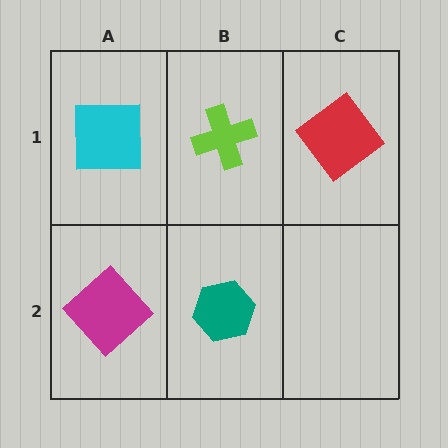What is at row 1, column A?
A cyan square.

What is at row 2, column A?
A magenta diamond.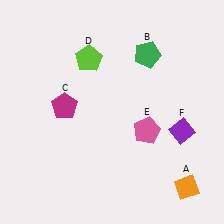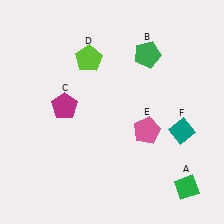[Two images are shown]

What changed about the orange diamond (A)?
In Image 1, A is orange. In Image 2, it changed to green.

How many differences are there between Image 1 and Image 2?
There are 2 differences between the two images.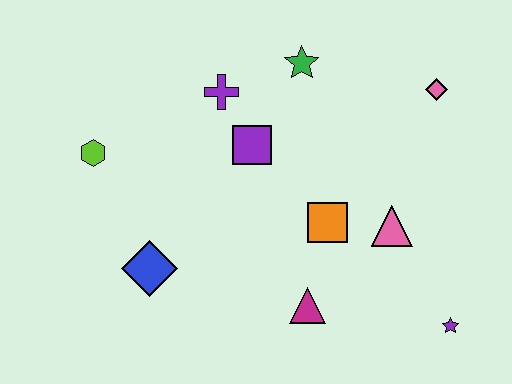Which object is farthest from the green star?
The purple star is farthest from the green star.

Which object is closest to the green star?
The purple cross is closest to the green star.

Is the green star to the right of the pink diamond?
No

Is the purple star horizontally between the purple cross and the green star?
No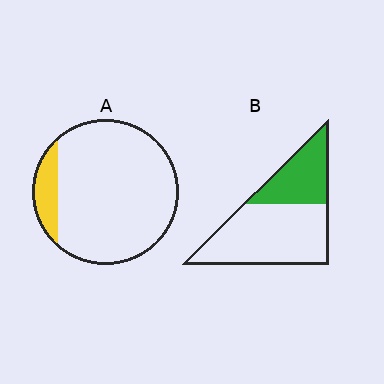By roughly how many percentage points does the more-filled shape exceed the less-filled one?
By roughly 20 percentage points (B over A).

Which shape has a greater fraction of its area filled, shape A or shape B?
Shape B.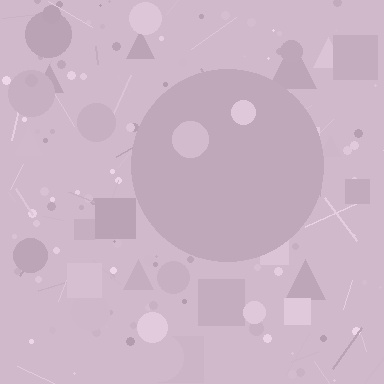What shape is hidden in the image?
A circle is hidden in the image.